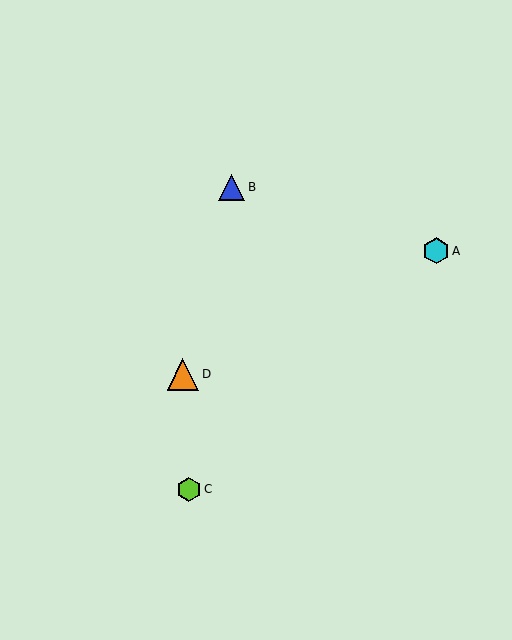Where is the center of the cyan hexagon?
The center of the cyan hexagon is at (436, 251).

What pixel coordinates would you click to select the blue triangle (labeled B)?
Click at (232, 187) to select the blue triangle B.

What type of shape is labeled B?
Shape B is a blue triangle.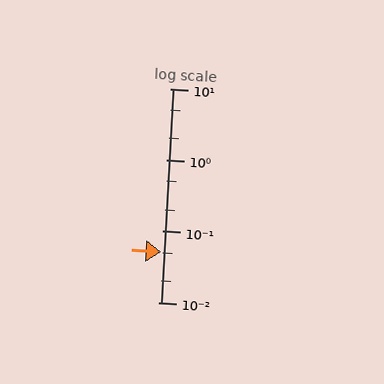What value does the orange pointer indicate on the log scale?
The pointer indicates approximately 0.051.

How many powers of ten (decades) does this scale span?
The scale spans 3 decades, from 0.01 to 10.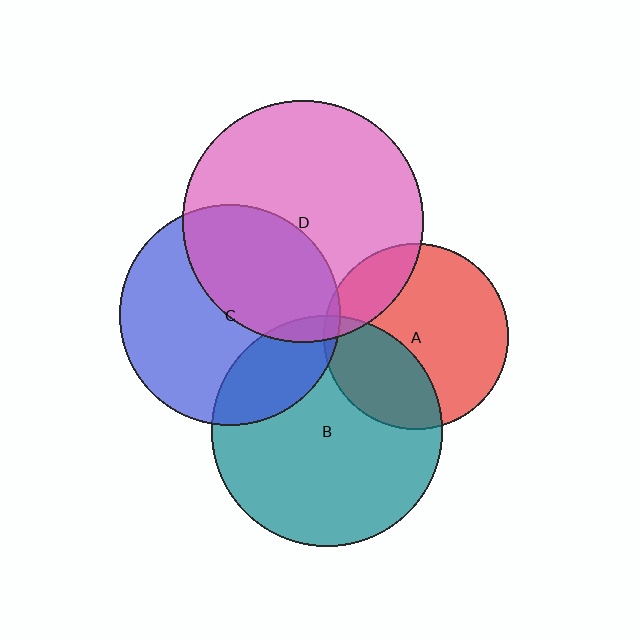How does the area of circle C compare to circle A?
Approximately 1.4 times.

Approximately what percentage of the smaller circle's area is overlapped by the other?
Approximately 5%.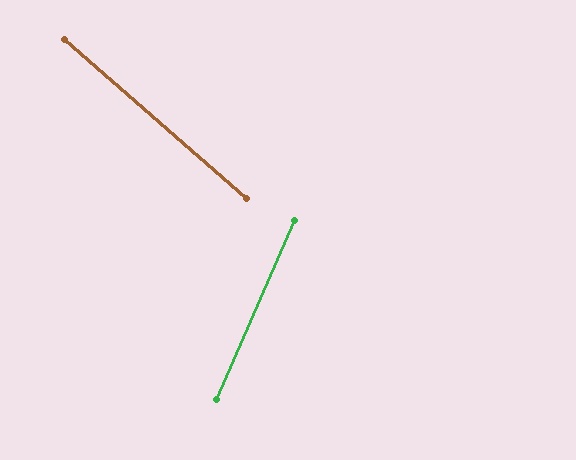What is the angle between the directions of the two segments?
Approximately 72 degrees.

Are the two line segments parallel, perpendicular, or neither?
Neither parallel nor perpendicular — they differ by about 72°.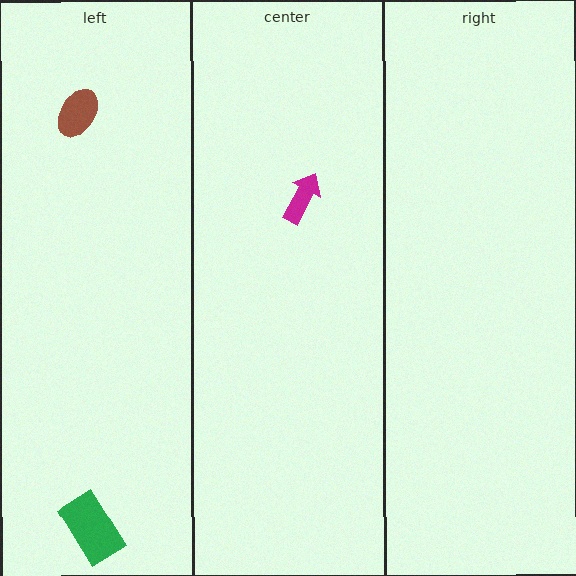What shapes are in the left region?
The green rectangle, the brown ellipse.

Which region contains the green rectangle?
The left region.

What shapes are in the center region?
The magenta arrow.